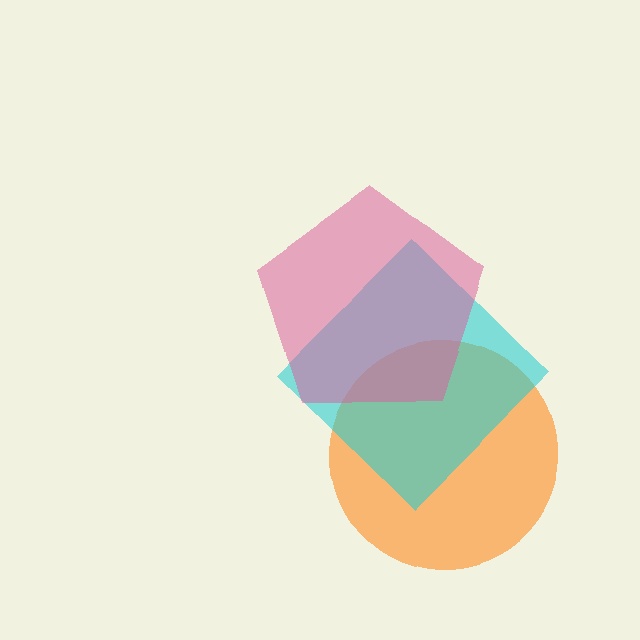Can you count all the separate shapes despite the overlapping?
Yes, there are 3 separate shapes.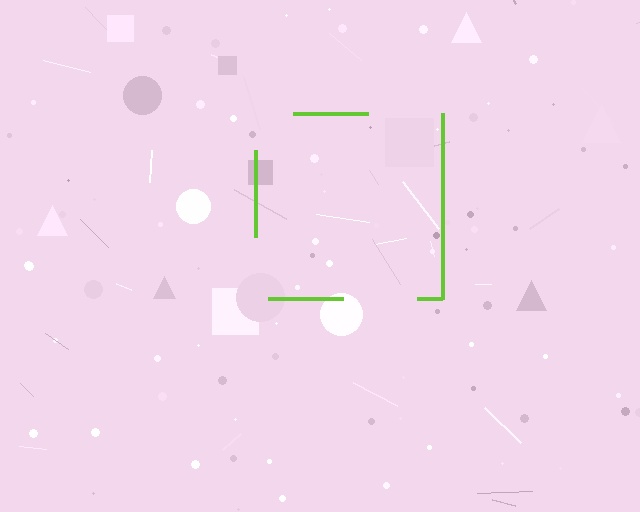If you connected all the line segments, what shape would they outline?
They would outline a square.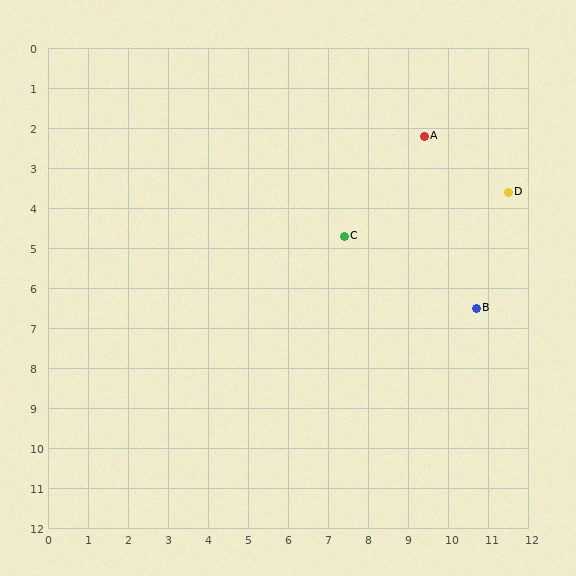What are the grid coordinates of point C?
Point C is at approximately (7.4, 4.7).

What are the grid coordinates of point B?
Point B is at approximately (10.7, 6.5).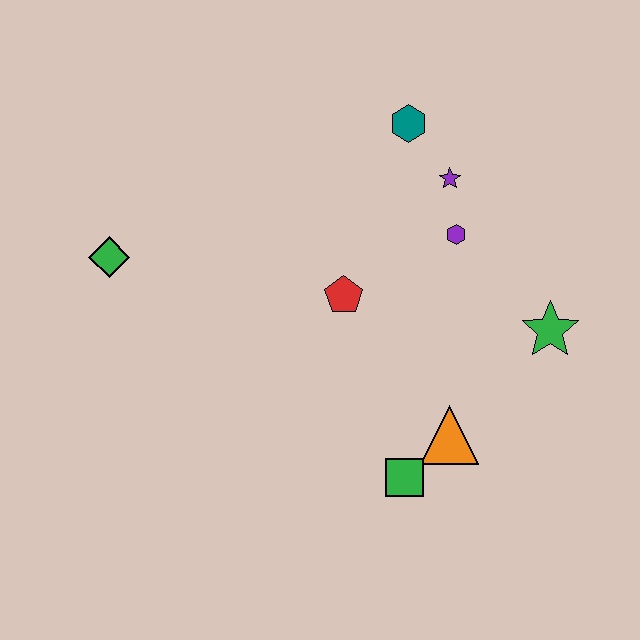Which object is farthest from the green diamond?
The green star is farthest from the green diamond.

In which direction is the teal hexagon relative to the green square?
The teal hexagon is above the green square.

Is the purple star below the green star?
No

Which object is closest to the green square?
The orange triangle is closest to the green square.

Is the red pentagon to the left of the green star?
Yes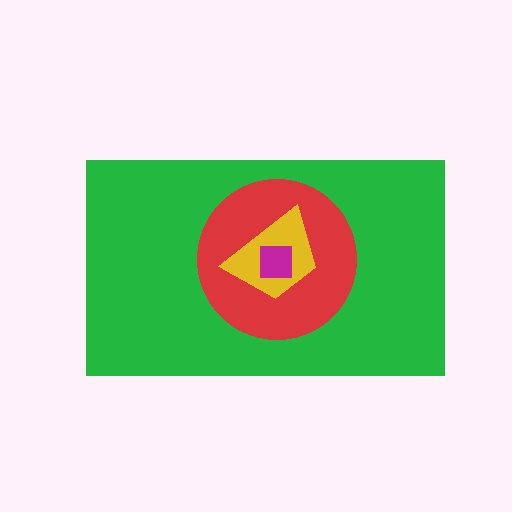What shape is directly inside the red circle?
The yellow trapezoid.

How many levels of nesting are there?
4.